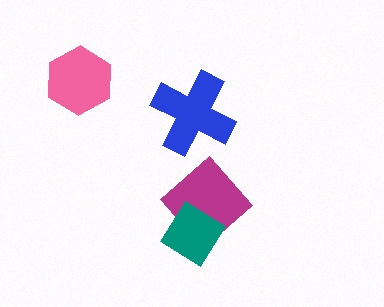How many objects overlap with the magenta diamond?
1 object overlaps with the magenta diamond.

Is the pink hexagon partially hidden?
No, no other shape covers it.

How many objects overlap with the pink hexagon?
0 objects overlap with the pink hexagon.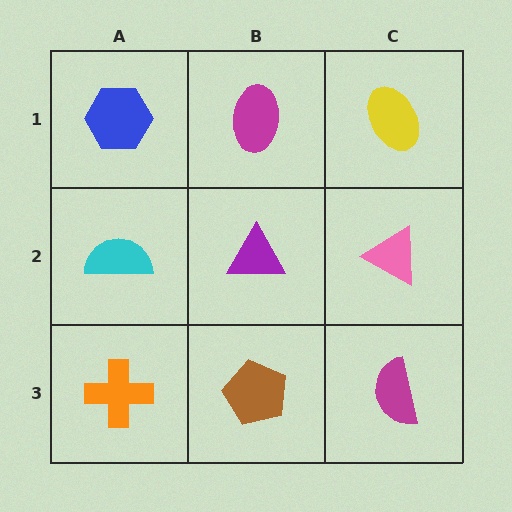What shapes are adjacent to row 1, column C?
A pink triangle (row 2, column C), a magenta ellipse (row 1, column B).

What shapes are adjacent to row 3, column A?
A cyan semicircle (row 2, column A), a brown pentagon (row 3, column B).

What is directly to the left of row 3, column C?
A brown pentagon.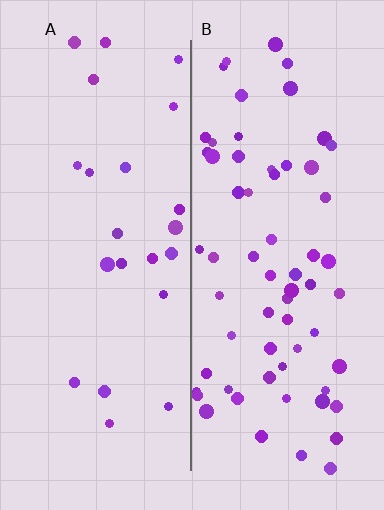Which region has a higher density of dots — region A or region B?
B (the right).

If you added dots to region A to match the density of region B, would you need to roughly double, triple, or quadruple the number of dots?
Approximately triple.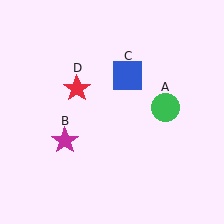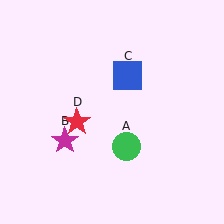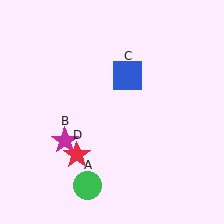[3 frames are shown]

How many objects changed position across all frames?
2 objects changed position: green circle (object A), red star (object D).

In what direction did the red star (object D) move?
The red star (object D) moved down.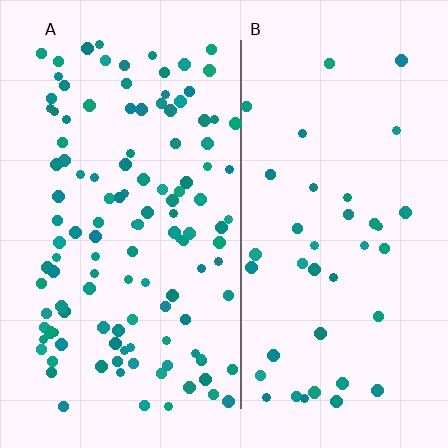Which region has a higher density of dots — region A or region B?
A (the left).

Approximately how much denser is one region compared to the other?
Approximately 3.0× — region A over region B.